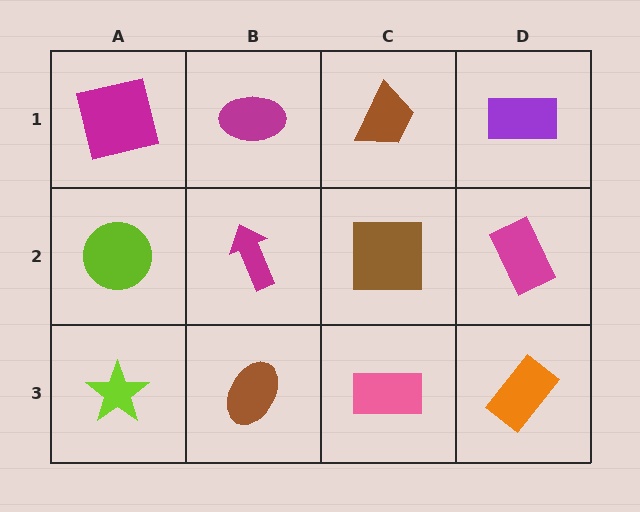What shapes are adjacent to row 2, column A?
A magenta square (row 1, column A), a lime star (row 3, column A), a magenta arrow (row 2, column B).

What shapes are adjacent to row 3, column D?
A magenta rectangle (row 2, column D), a pink rectangle (row 3, column C).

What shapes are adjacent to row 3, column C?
A brown square (row 2, column C), a brown ellipse (row 3, column B), an orange rectangle (row 3, column D).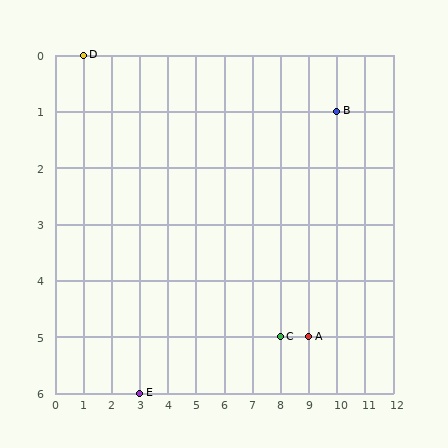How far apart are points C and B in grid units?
Points C and B are 2 columns and 4 rows apart (about 4.5 grid units diagonally).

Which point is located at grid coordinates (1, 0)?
Point D is at (1, 0).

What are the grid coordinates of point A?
Point A is at grid coordinates (9, 5).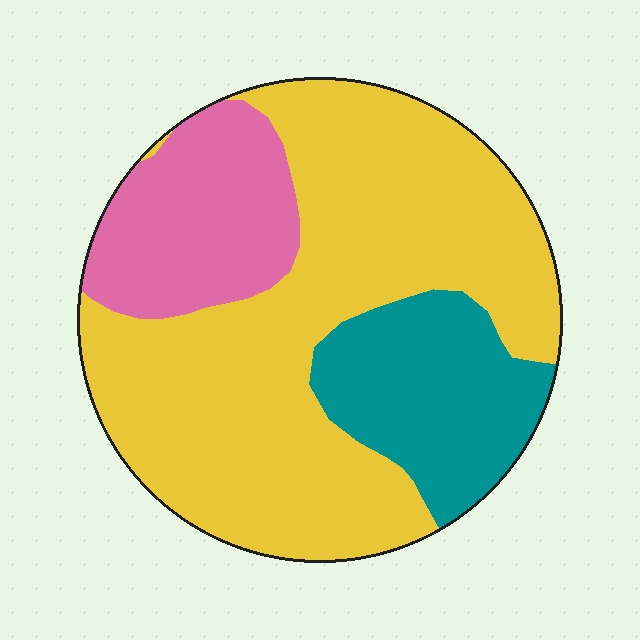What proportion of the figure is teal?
Teal covers roughly 20% of the figure.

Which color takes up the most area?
Yellow, at roughly 60%.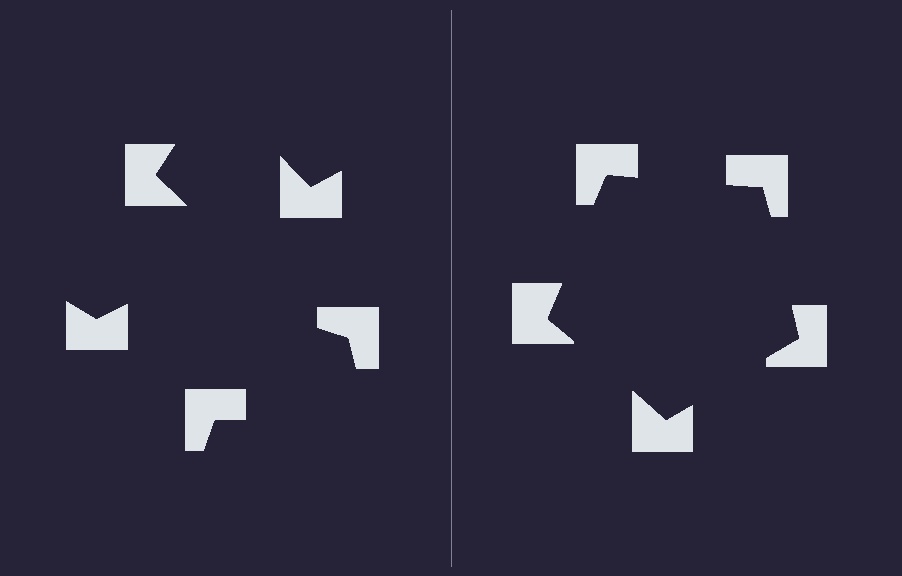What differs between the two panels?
The notched squares are positioned identically on both sides; only the wedge orientations differ. On the right they align to a pentagon; on the left they are misaligned.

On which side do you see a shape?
An illusory pentagon appears on the right side. On the left side the wedge cuts are rotated, so no coherent shape forms.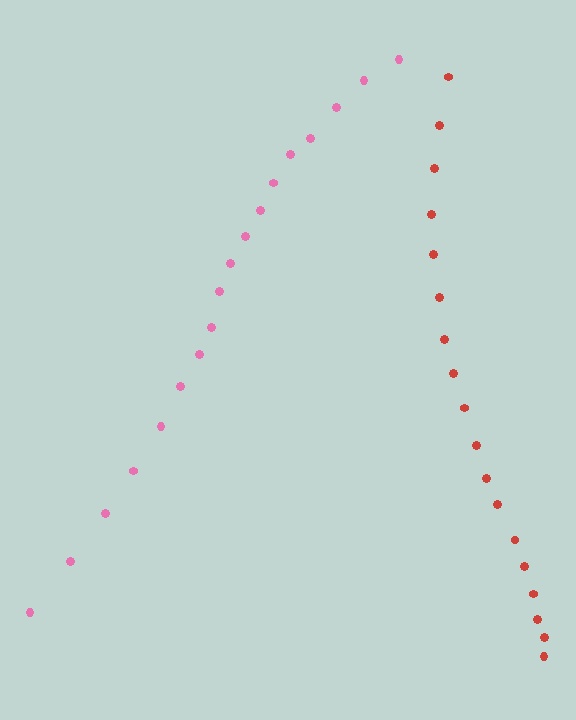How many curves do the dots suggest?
There are 2 distinct paths.